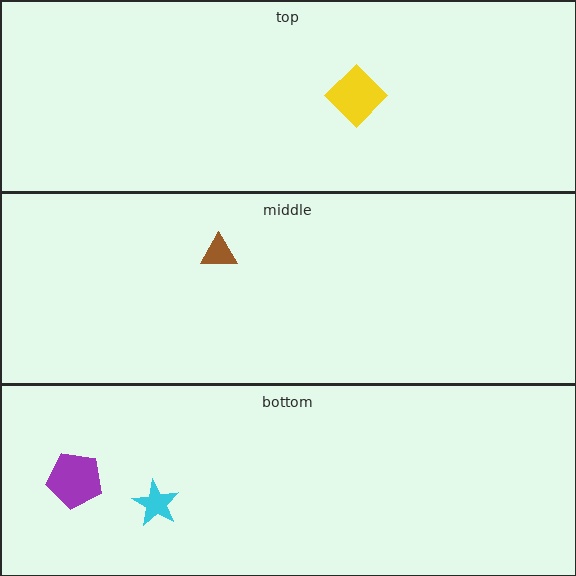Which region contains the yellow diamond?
The top region.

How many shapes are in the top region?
1.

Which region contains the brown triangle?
The middle region.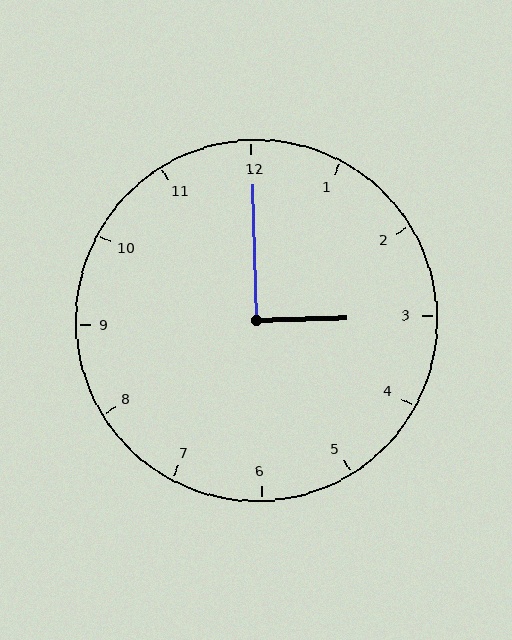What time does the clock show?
3:00.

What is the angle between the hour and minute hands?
Approximately 90 degrees.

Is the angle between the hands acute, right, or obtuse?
It is right.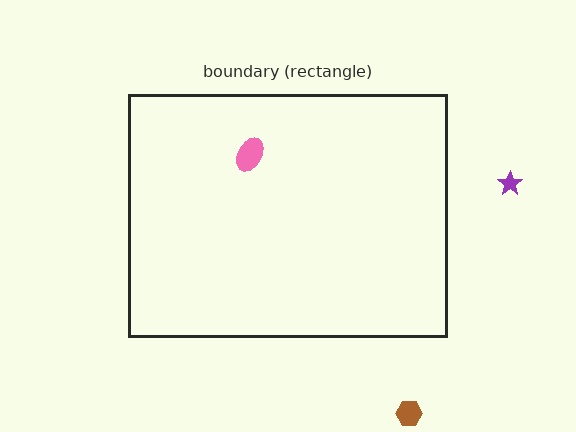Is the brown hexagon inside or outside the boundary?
Outside.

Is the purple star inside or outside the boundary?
Outside.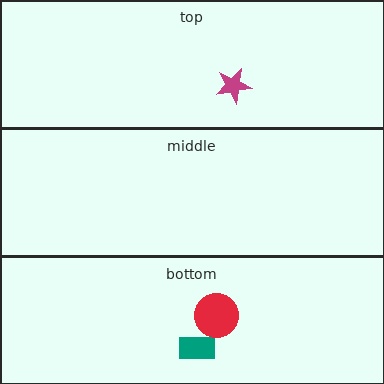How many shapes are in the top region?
1.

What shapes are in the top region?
The magenta star.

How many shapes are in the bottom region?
2.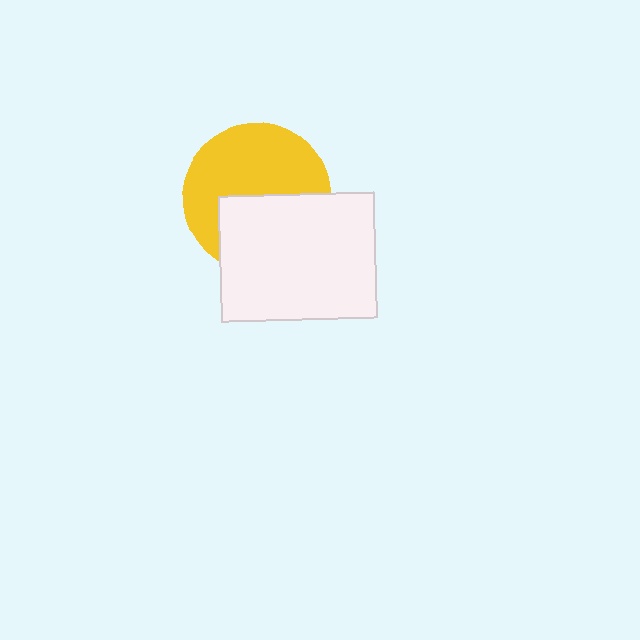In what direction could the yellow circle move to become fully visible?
The yellow circle could move up. That would shift it out from behind the white rectangle entirely.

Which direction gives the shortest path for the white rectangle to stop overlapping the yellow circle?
Moving down gives the shortest separation.